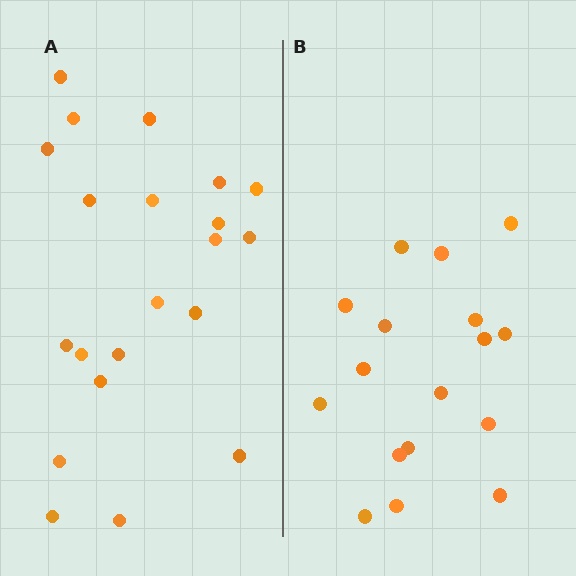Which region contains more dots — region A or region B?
Region A (the left region) has more dots.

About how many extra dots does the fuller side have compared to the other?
Region A has about 4 more dots than region B.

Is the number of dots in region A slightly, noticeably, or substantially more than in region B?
Region A has only slightly more — the two regions are fairly close. The ratio is roughly 1.2 to 1.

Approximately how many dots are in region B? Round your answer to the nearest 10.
About 20 dots. (The exact count is 17, which rounds to 20.)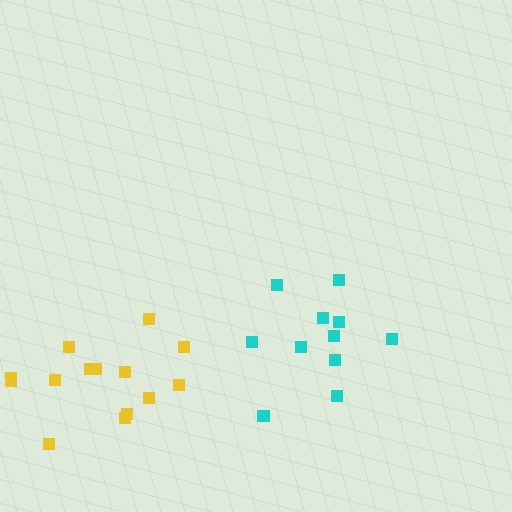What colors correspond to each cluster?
The clusters are colored: cyan, yellow.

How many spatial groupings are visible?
There are 2 spatial groupings.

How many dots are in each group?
Group 1: 11 dots, Group 2: 14 dots (25 total).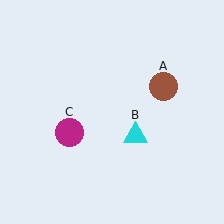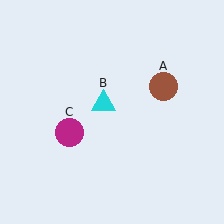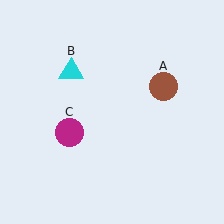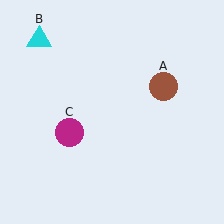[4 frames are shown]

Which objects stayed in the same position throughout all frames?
Brown circle (object A) and magenta circle (object C) remained stationary.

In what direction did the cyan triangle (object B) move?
The cyan triangle (object B) moved up and to the left.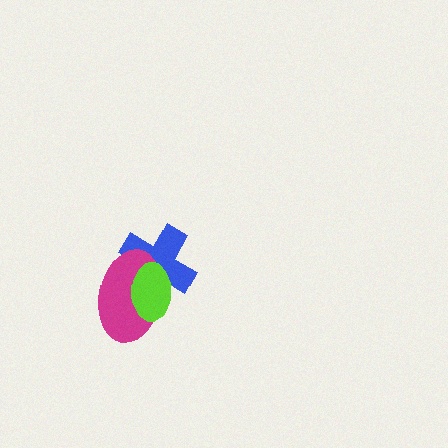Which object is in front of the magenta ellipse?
The lime ellipse is in front of the magenta ellipse.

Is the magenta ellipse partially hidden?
Yes, it is partially covered by another shape.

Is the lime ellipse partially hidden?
No, no other shape covers it.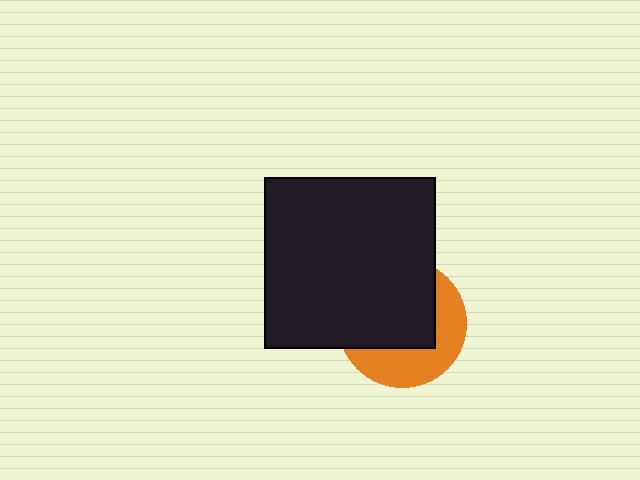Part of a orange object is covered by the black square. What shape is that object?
It is a circle.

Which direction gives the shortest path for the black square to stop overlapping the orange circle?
Moving toward the upper-left gives the shortest separation.